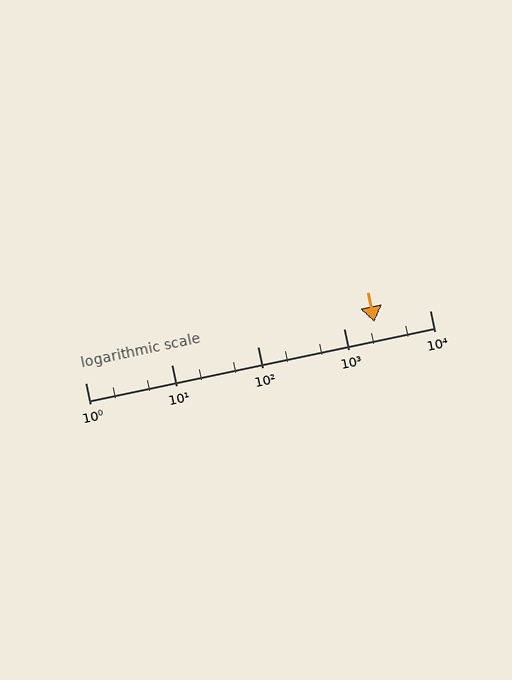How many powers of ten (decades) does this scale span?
The scale spans 4 decades, from 1 to 10000.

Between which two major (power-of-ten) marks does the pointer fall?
The pointer is between 1000 and 10000.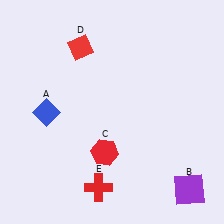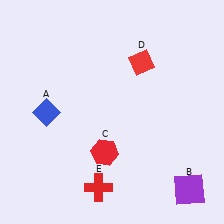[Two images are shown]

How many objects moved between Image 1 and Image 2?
1 object moved between the two images.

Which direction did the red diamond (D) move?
The red diamond (D) moved right.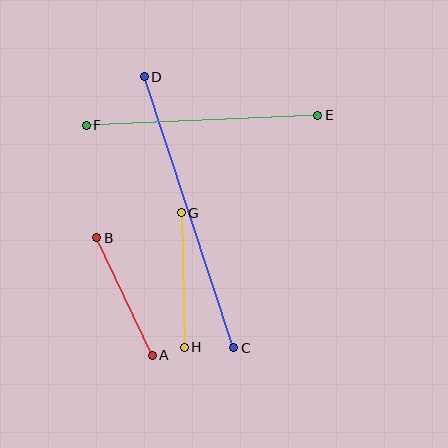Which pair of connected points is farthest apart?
Points C and D are farthest apart.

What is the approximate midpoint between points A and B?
The midpoint is at approximately (124, 296) pixels.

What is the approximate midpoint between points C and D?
The midpoint is at approximately (189, 212) pixels.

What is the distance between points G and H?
The distance is approximately 134 pixels.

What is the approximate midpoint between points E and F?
The midpoint is at approximately (202, 120) pixels.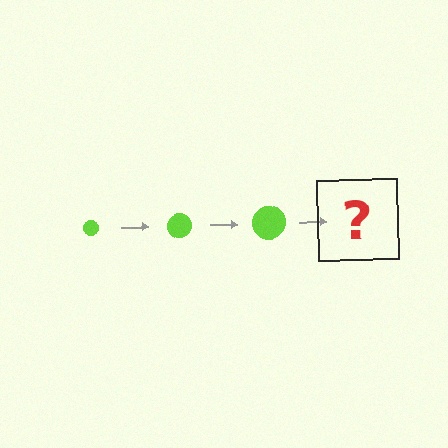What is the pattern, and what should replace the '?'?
The pattern is that the circle gets progressively larger each step. The '?' should be a lime circle, larger than the previous one.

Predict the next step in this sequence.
The next step is a lime circle, larger than the previous one.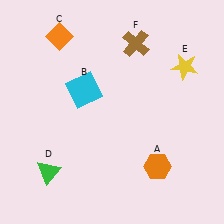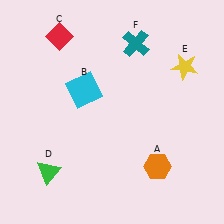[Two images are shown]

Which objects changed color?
C changed from orange to red. F changed from brown to teal.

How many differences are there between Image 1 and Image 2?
There are 2 differences between the two images.